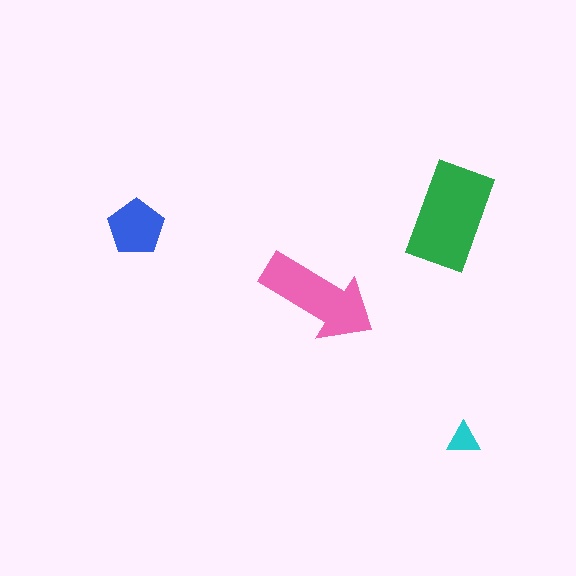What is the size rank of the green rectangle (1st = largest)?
1st.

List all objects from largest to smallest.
The green rectangle, the pink arrow, the blue pentagon, the cyan triangle.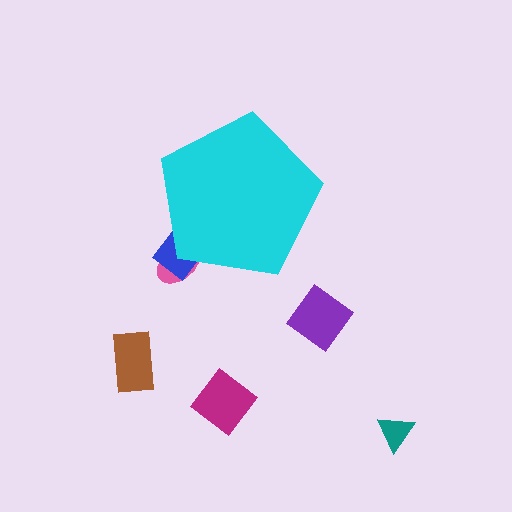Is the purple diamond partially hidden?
No, the purple diamond is fully visible.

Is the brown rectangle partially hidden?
No, the brown rectangle is fully visible.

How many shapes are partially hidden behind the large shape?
2 shapes are partially hidden.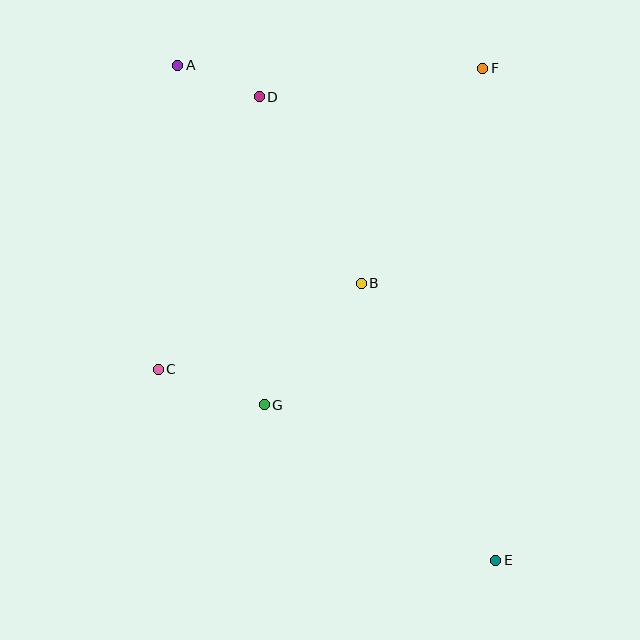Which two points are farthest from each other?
Points A and E are farthest from each other.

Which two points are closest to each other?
Points A and D are closest to each other.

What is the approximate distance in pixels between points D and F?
The distance between D and F is approximately 225 pixels.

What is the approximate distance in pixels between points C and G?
The distance between C and G is approximately 112 pixels.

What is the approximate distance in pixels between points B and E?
The distance between B and E is approximately 308 pixels.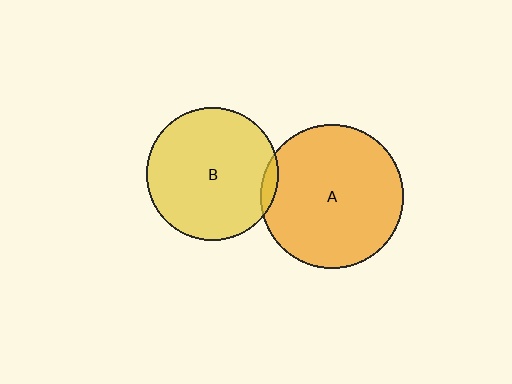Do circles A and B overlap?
Yes.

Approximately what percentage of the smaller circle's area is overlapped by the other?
Approximately 5%.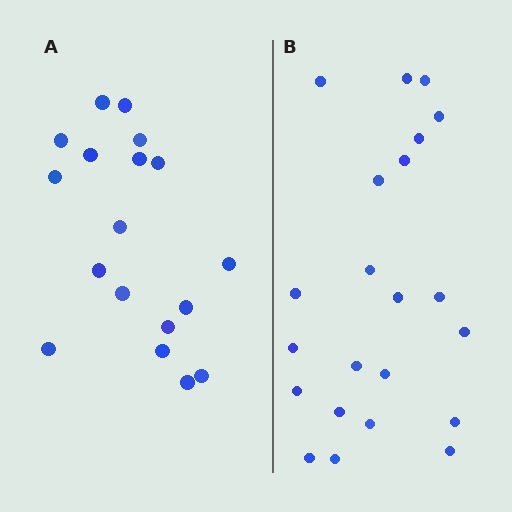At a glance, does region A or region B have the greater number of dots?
Region B (the right region) has more dots.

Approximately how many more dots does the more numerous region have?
Region B has about 4 more dots than region A.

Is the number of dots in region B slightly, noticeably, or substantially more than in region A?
Region B has only slightly more — the two regions are fairly close. The ratio is roughly 1.2 to 1.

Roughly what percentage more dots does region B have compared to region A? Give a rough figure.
About 20% more.